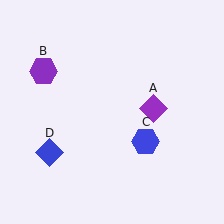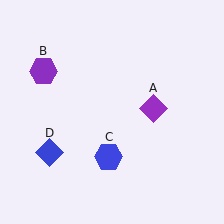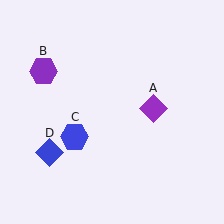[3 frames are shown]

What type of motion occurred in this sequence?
The blue hexagon (object C) rotated clockwise around the center of the scene.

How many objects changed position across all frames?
1 object changed position: blue hexagon (object C).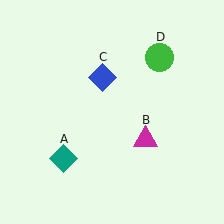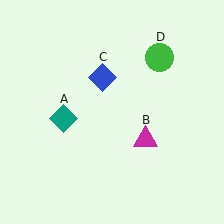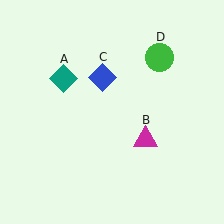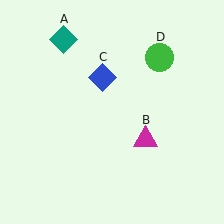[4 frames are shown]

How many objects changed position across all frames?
1 object changed position: teal diamond (object A).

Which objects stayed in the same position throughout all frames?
Magenta triangle (object B) and blue diamond (object C) and green circle (object D) remained stationary.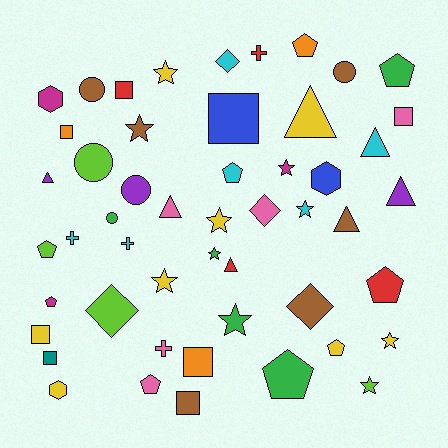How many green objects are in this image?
There are 5 green objects.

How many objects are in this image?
There are 50 objects.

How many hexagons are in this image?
There are 3 hexagons.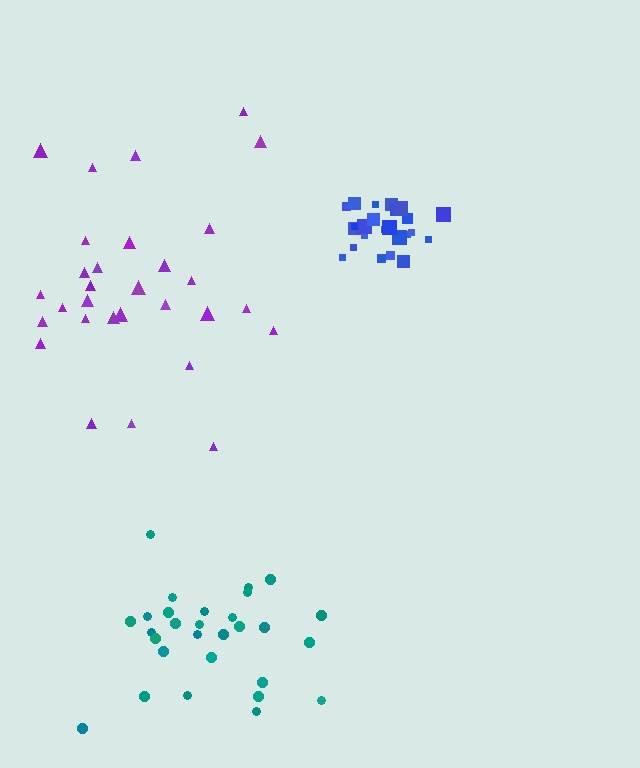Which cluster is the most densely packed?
Blue.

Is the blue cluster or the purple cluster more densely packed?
Blue.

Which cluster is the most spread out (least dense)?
Purple.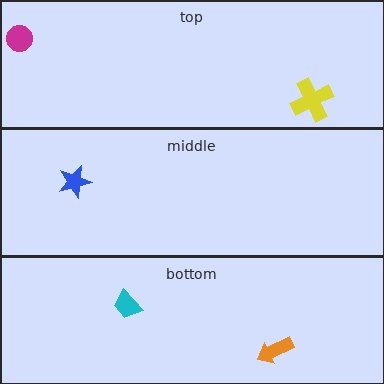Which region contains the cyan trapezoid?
The bottom region.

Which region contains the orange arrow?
The bottom region.